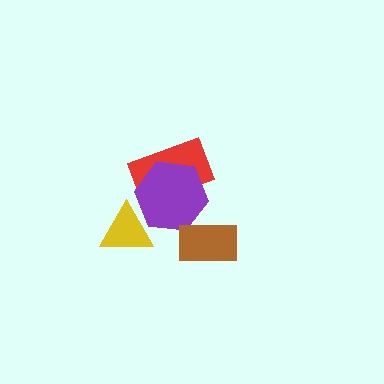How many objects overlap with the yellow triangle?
1 object overlaps with the yellow triangle.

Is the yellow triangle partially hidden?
No, no other shape covers it.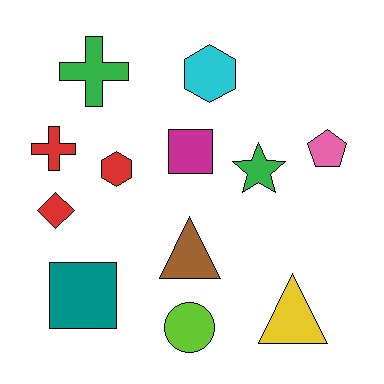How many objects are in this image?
There are 12 objects.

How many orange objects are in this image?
There are no orange objects.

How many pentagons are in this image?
There is 1 pentagon.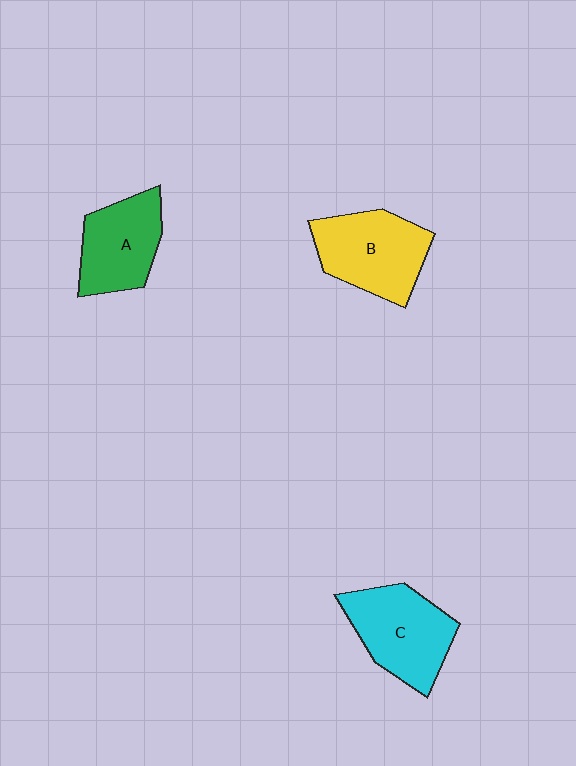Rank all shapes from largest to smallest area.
From largest to smallest: C (cyan), B (yellow), A (green).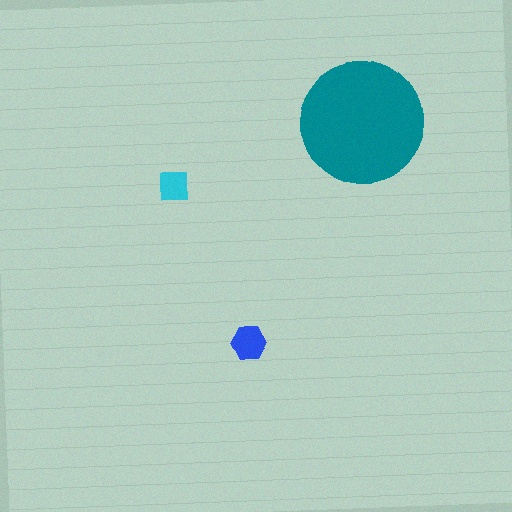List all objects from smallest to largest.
The cyan square, the blue hexagon, the teal circle.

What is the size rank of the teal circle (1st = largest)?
1st.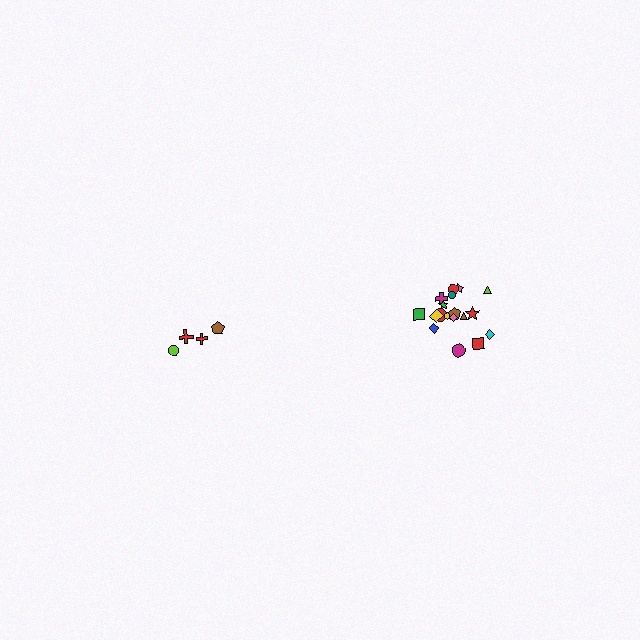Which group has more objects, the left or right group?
The right group.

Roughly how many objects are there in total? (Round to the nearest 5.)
Roughly 20 objects in total.